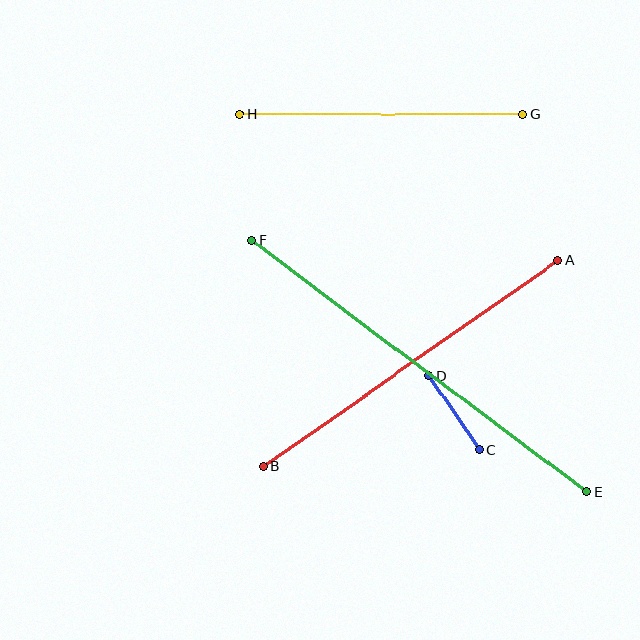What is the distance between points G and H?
The distance is approximately 283 pixels.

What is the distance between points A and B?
The distance is approximately 359 pixels.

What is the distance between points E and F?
The distance is approximately 418 pixels.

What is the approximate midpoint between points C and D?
The midpoint is at approximately (454, 413) pixels.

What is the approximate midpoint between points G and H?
The midpoint is at approximately (381, 114) pixels.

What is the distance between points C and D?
The distance is approximately 89 pixels.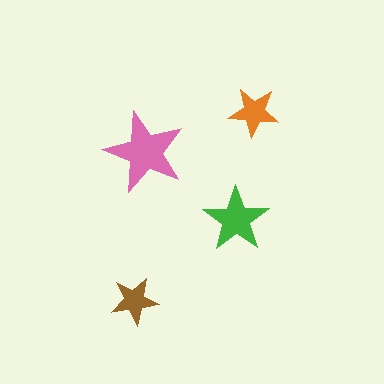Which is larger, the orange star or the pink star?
The pink one.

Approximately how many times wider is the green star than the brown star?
About 1.5 times wider.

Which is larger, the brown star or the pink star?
The pink one.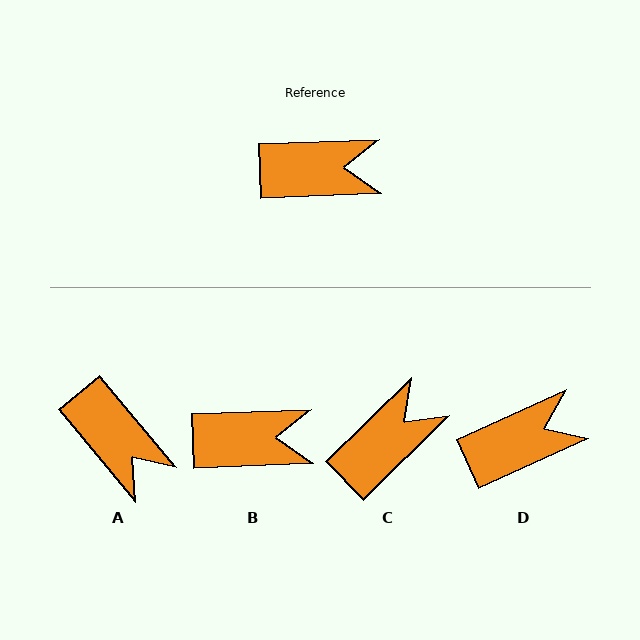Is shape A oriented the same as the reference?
No, it is off by about 52 degrees.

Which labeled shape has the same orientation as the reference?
B.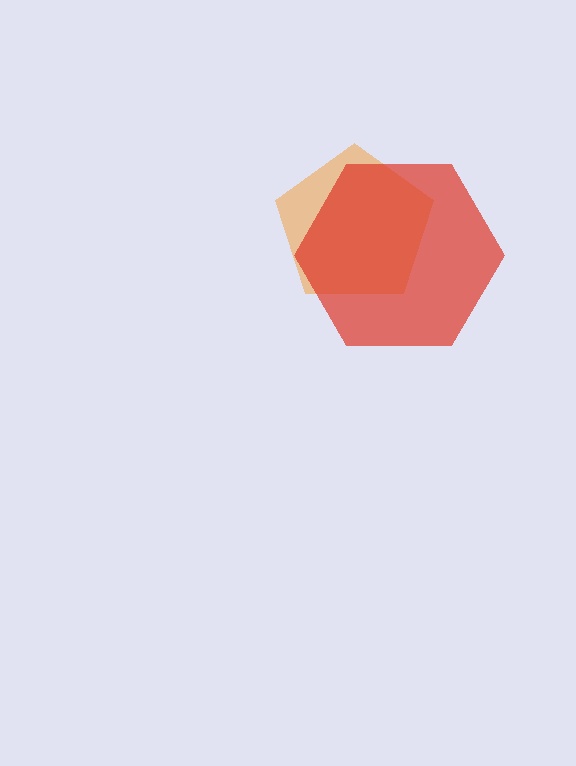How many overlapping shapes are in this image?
There are 2 overlapping shapes in the image.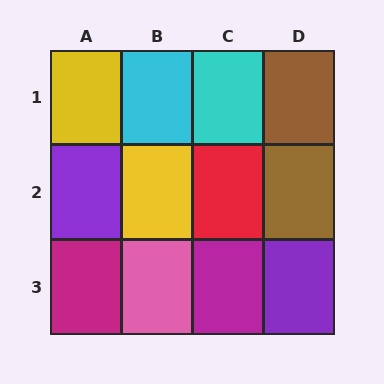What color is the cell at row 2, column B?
Yellow.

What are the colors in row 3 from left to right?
Magenta, pink, magenta, purple.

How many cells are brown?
2 cells are brown.